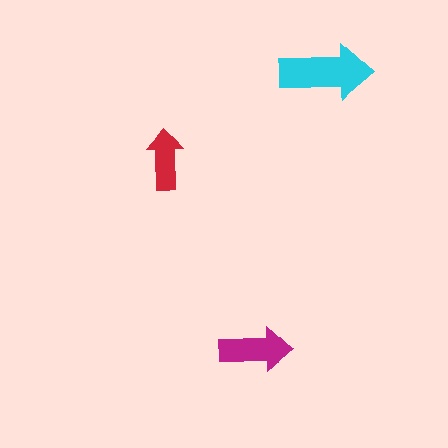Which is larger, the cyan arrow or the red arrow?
The cyan one.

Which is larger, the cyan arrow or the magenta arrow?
The cyan one.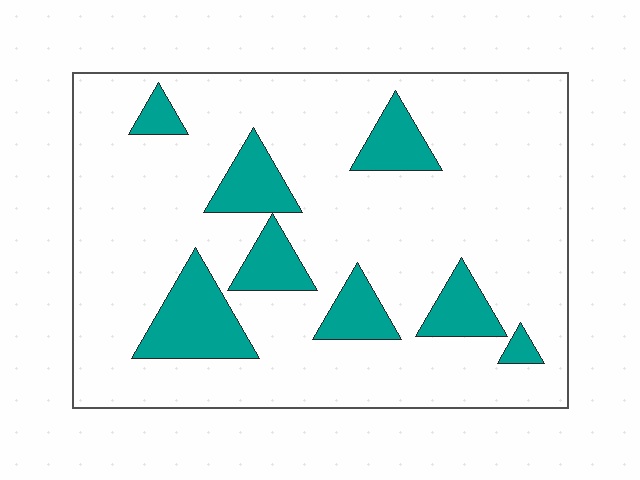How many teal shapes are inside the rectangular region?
8.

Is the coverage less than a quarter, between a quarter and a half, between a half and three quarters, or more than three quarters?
Less than a quarter.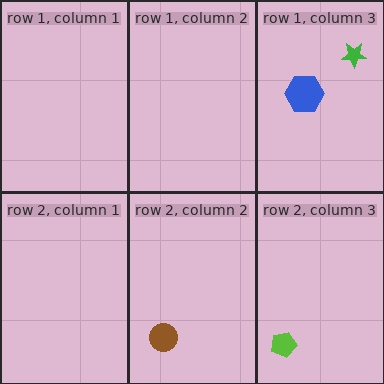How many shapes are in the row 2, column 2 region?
1.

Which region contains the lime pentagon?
The row 2, column 3 region.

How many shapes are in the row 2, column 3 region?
1.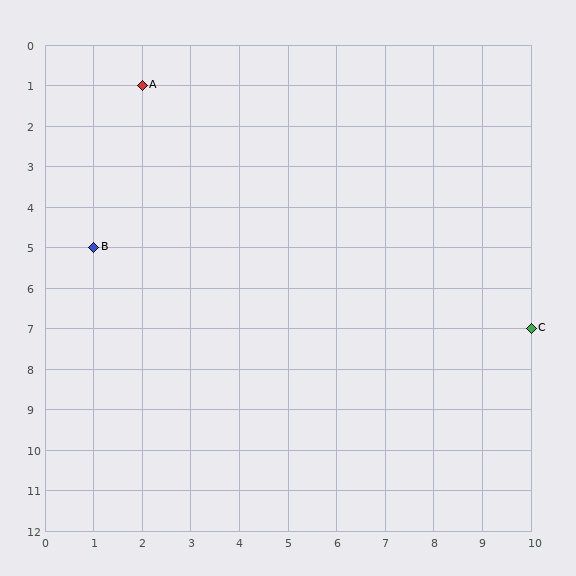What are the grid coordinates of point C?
Point C is at grid coordinates (10, 7).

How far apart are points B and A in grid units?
Points B and A are 1 column and 4 rows apart (about 4.1 grid units diagonally).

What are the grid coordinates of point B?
Point B is at grid coordinates (1, 5).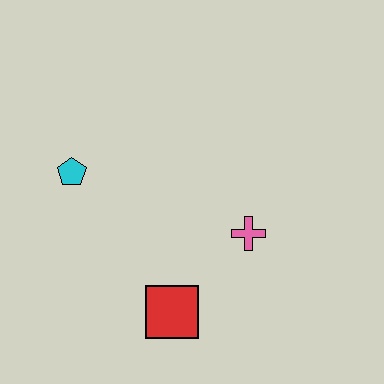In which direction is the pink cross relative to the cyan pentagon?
The pink cross is to the right of the cyan pentagon.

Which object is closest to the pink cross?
The red square is closest to the pink cross.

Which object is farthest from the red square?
The cyan pentagon is farthest from the red square.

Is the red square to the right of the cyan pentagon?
Yes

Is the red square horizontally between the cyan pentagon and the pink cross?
Yes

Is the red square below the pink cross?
Yes